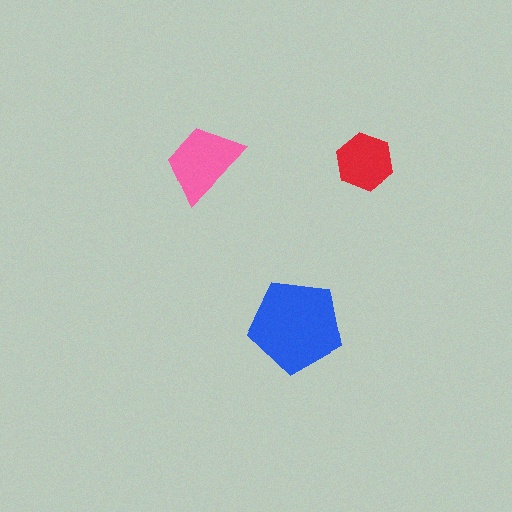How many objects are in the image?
There are 3 objects in the image.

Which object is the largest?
The blue pentagon.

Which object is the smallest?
The red hexagon.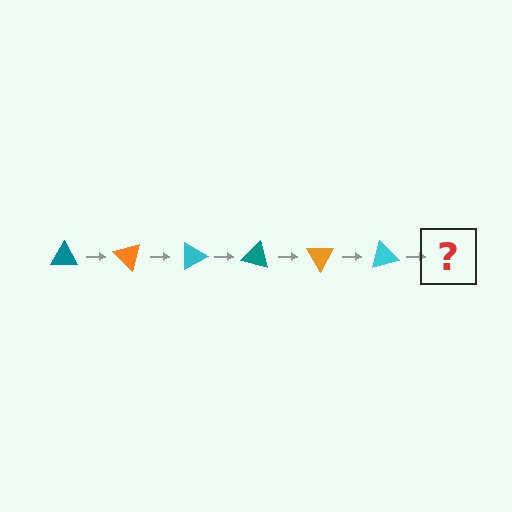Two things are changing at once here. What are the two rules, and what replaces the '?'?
The two rules are that it rotates 45 degrees each step and the color cycles through teal, orange, and cyan. The '?' should be a teal triangle, rotated 270 degrees from the start.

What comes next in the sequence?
The next element should be a teal triangle, rotated 270 degrees from the start.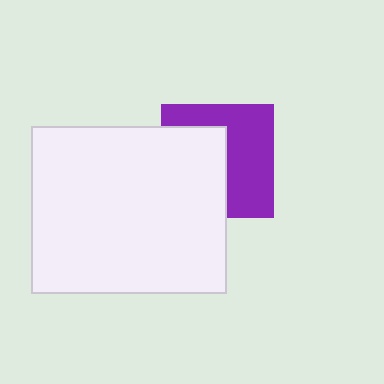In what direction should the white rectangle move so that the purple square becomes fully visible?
The white rectangle should move left. That is the shortest direction to clear the overlap and leave the purple square fully visible.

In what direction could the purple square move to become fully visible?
The purple square could move right. That would shift it out from behind the white rectangle entirely.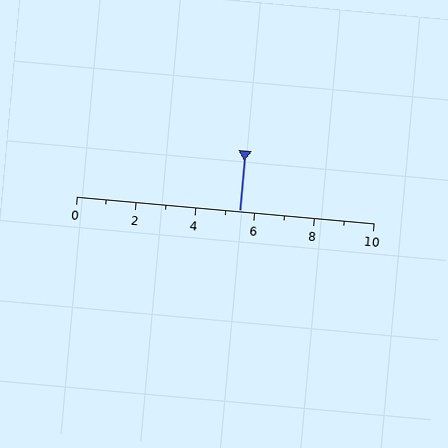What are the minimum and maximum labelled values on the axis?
The axis runs from 0 to 10.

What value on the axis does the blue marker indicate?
The marker indicates approximately 5.5.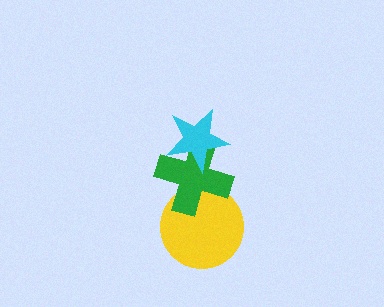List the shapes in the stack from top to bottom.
From top to bottom: the cyan star, the green cross, the yellow circle.